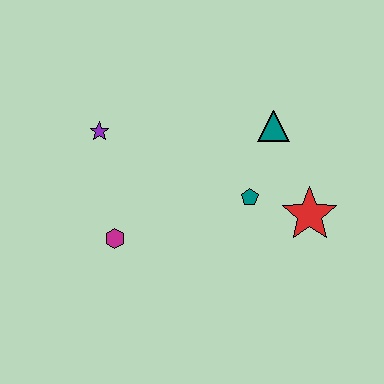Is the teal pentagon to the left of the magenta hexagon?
No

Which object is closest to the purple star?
The magenta hexagon is closest to the purple star.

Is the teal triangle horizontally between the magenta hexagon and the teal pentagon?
No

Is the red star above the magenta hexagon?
Yes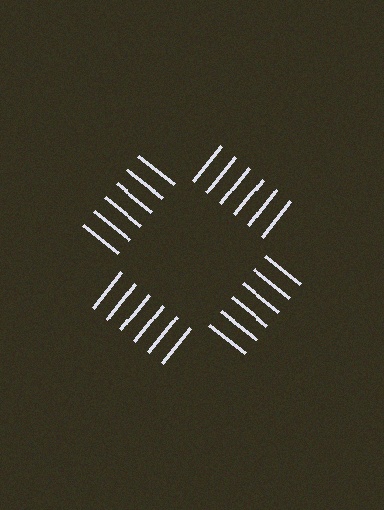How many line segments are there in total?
24 — 6 along each of the 4 edges.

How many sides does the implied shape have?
4 sides — the line-ends trace a square.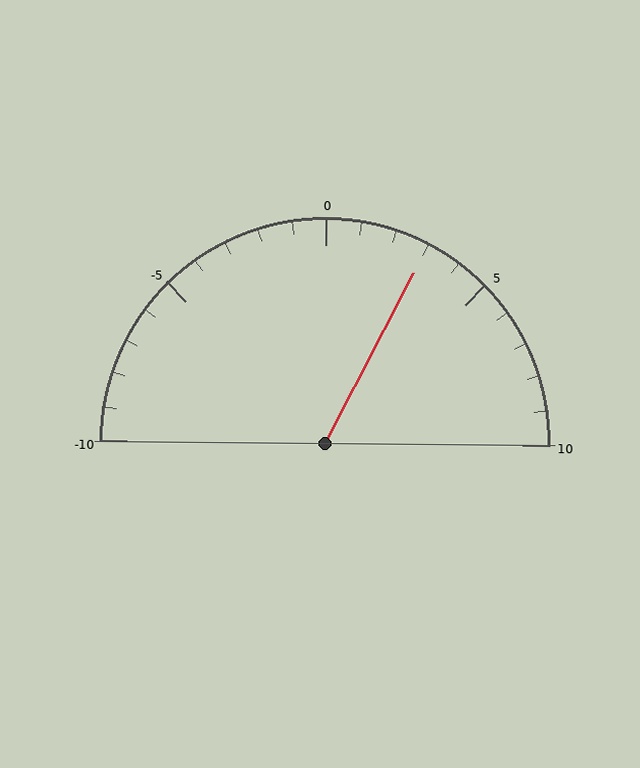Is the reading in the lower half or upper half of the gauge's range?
The reading is in the upper half of the range (-10 to 10).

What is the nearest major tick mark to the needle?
The nearest major tick mark is 5.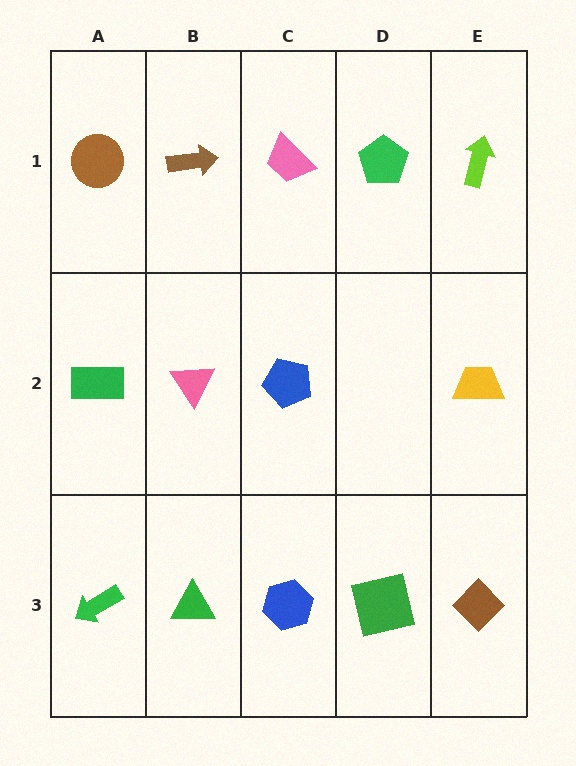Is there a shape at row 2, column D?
No, that cell is empty.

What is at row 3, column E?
A brown diamond.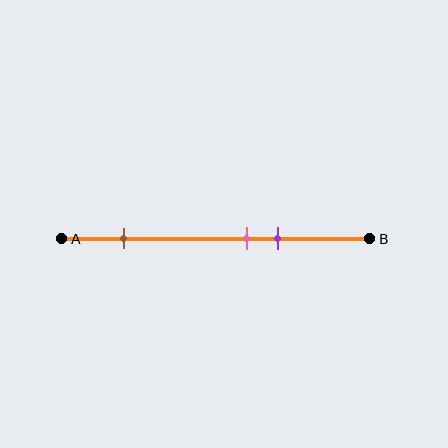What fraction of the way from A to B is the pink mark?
The pink mark is approximately 60% (0.6) of the way from A to B.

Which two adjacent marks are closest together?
The pink and purple marks are the closest adjacent pair.